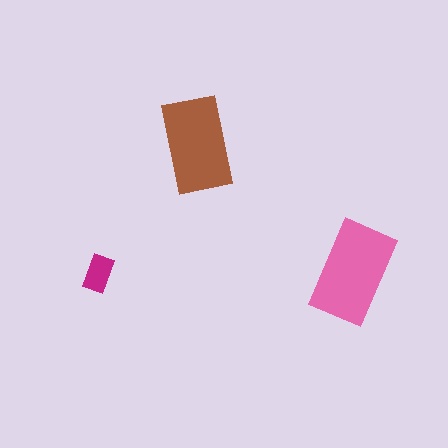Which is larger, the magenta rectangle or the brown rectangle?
The brown one.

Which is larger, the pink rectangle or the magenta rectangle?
The pink one.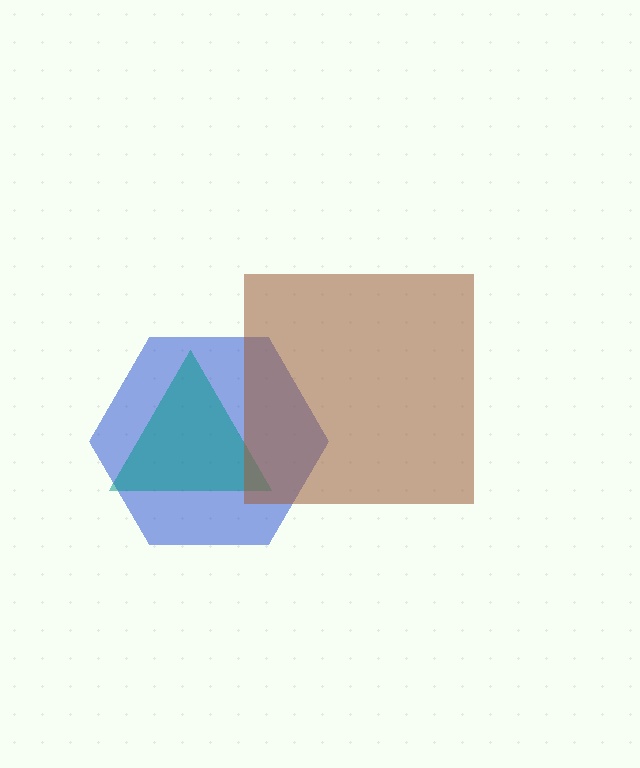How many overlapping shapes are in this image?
There are 3 overlapping shapes in the image.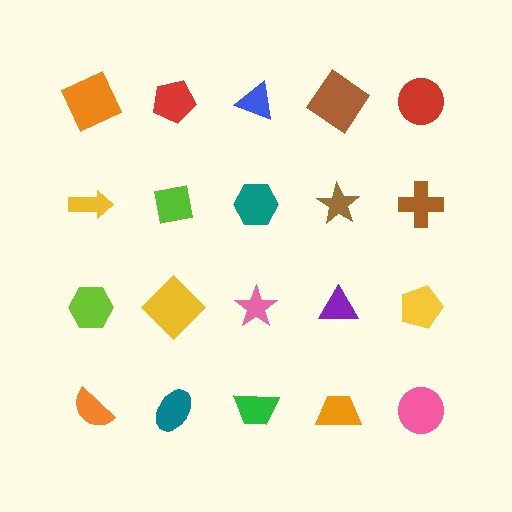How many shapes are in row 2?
5 shapes.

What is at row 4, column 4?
An orange trapezoid.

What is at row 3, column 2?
A yellow diamond.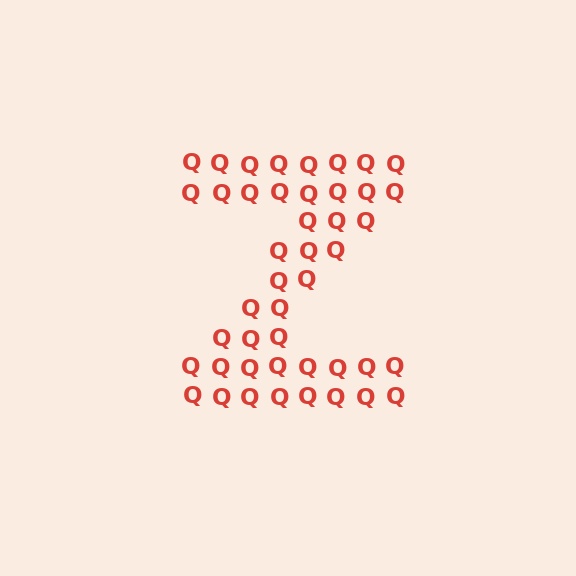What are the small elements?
The small elements are letter Q's.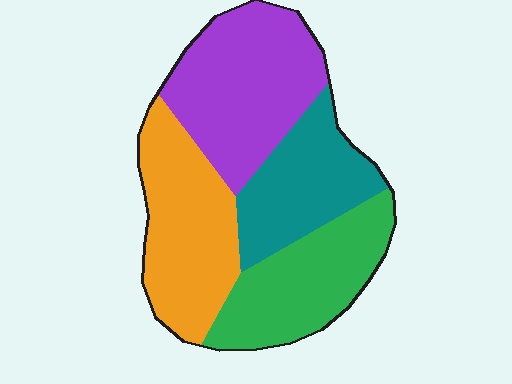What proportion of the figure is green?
Green covers about 25% of the figure.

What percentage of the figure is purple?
Purple covers 30% of the figure.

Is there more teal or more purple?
Purple.